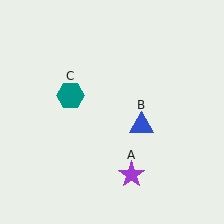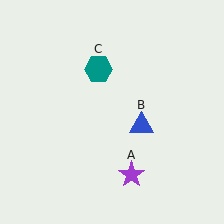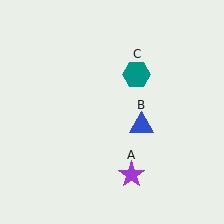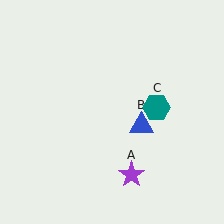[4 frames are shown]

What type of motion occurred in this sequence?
The teal hexagon (object C) rotated clockwise around the center of the scene.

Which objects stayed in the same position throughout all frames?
Purple star (object A) and blue triangle (object B) remained stationary.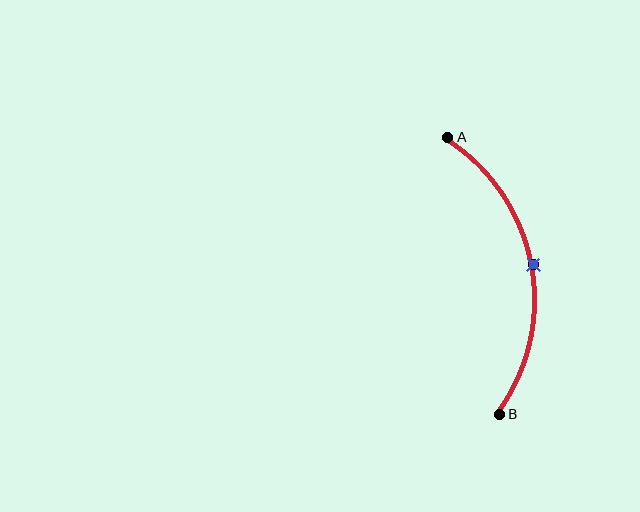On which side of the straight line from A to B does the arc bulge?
The arc bulges to the right of the straight line connecting A and B.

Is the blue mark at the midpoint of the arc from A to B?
Yes. The blue mark lies on the arc at equal arc-length from both A and B — it is the arc midpoint.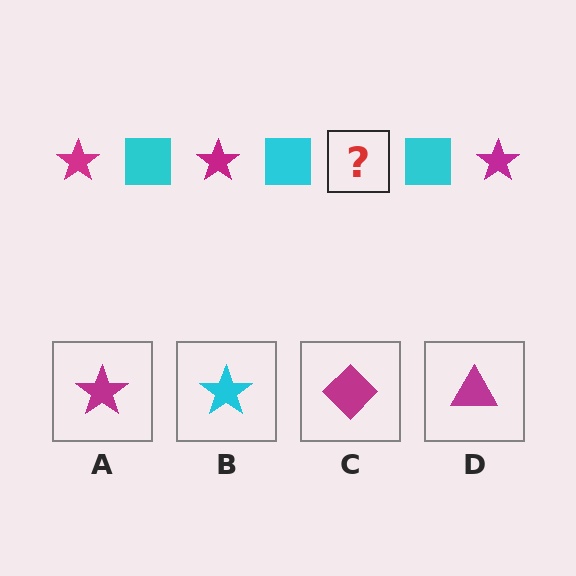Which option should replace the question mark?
Option A.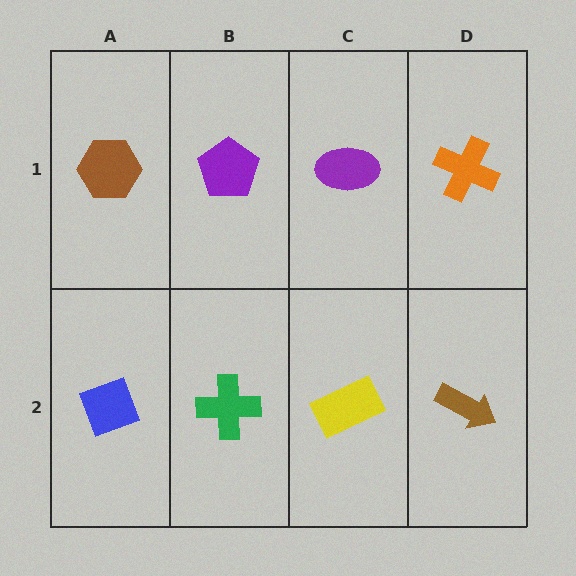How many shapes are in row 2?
4 shapes.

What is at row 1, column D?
An orange cross.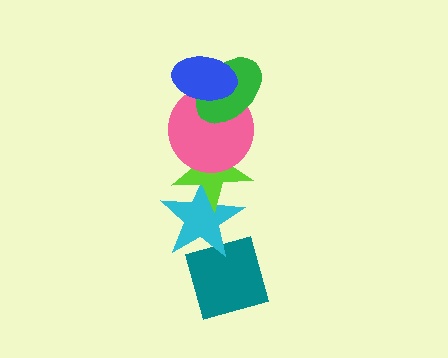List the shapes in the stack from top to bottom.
From top to bottom: the blue ellipse, the green ellipse, the pink circle, the lime star, the cyan star, the teal diamond.